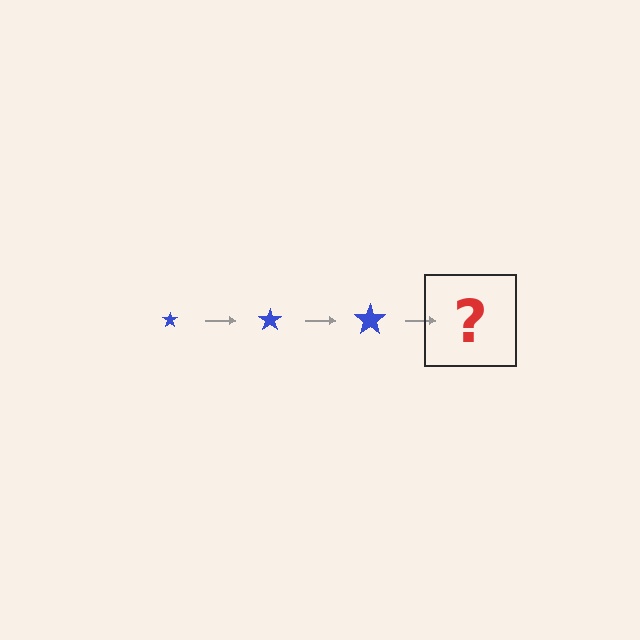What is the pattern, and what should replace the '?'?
The pattern is that the star gets progressively larger each step. The '?' should be a blue star, larger than the previous one.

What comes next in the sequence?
The next element should be a blue star, larger than the previous one.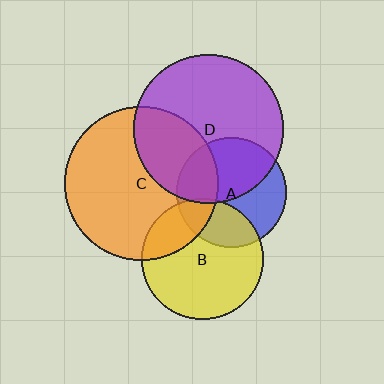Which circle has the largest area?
Circle C (orange).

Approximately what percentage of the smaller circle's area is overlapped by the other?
Approximately 25%.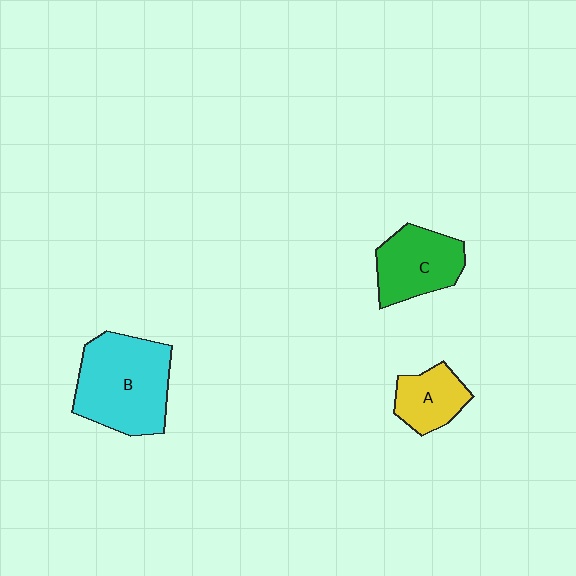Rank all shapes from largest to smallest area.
From largest to smallest: B (cyan), C (green), A (yellow).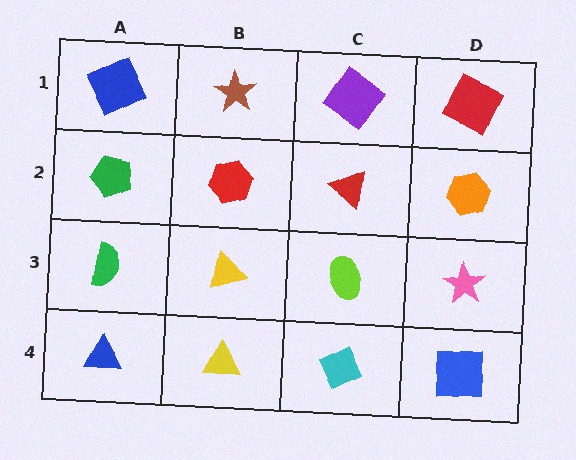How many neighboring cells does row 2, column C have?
4.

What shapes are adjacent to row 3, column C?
A red triangle (row 2, column C), a cyan diamond (row 4, column C), a yellow triangle (row 3, column B), a pink star (row 3, column D).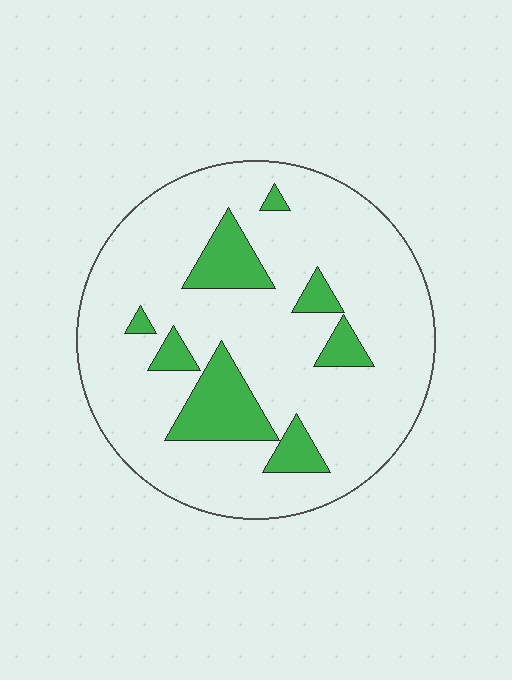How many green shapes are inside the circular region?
8.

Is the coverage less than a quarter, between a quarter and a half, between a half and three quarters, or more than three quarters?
Less than a quarter.